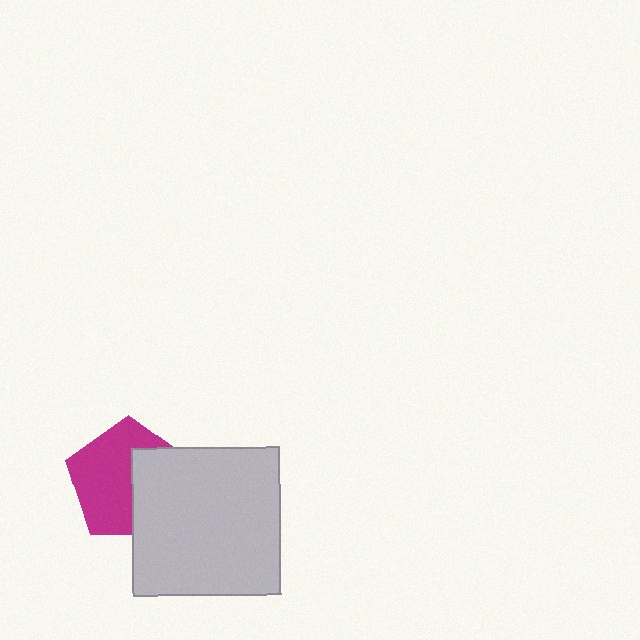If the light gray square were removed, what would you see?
You would see the complete magenta pentagon.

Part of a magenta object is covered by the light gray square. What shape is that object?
It is a pentagon.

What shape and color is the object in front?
The object in front is a light gray square.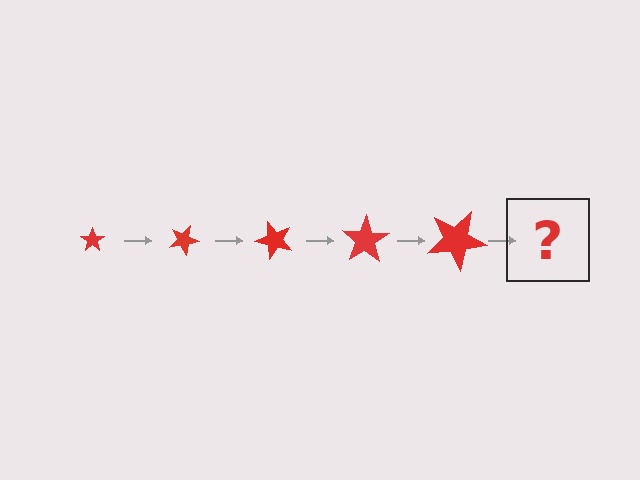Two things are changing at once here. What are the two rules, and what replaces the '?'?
The two rules are that the star grows larger each step and it rotates 25 degrees each step. The '?' should be a star, larger than the previous one and rotated 125 degrees from the start.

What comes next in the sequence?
The next element should be a star, larger than the previous one and rotated 125 degrees from the start.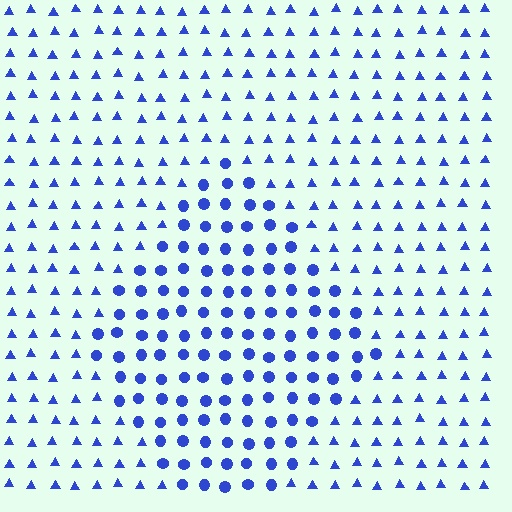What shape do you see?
I see a diamond.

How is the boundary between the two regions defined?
The boundary is defined by a change in element shape: circles inside vs. triangles outside. All elements share the same color and spacing.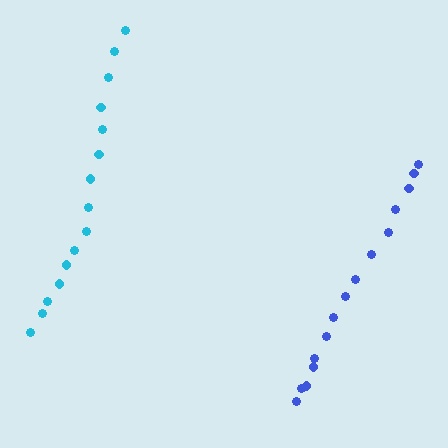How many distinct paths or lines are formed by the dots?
There are 2 distinct paths.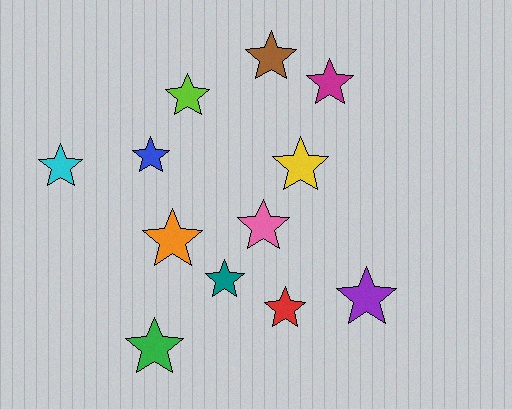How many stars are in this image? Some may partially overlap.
There are 12 stars.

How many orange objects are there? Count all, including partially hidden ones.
There is 1 orange object.